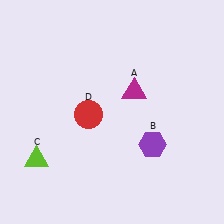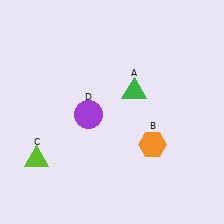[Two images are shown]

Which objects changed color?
A changed from magenta to green. B changed from purple to orange. D changed from red to purple.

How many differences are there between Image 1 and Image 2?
There are 3 differences between the two images.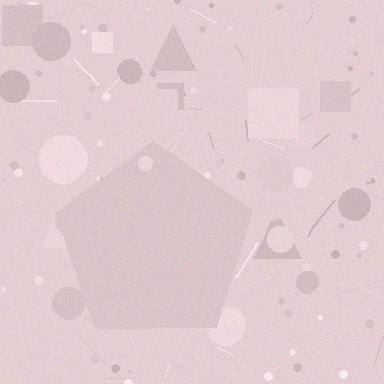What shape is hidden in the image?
A pentagon is hidden in the image.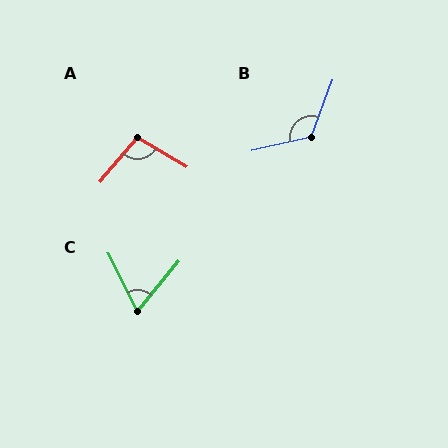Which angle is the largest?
B, at approximately 123 degrees.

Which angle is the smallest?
C, at approximately 65 degrees.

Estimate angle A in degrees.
Approximately 99 degrees.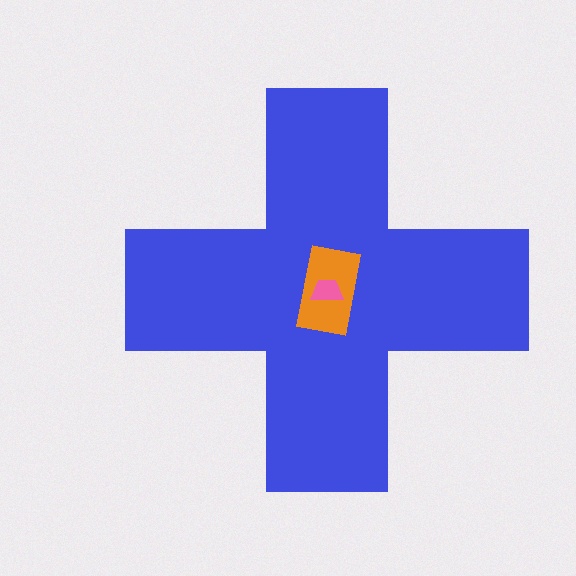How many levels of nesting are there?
3.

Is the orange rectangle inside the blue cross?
Yes.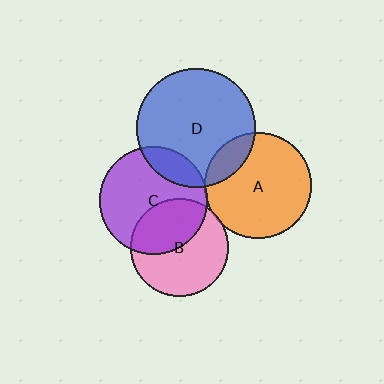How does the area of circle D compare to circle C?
Approximately 1.2 times.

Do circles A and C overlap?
Yes.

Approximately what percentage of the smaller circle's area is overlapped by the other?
Approximately 5%.